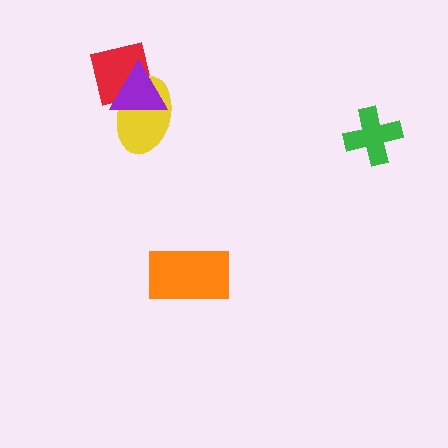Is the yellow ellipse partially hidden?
Yes, it is partially covered by another shape.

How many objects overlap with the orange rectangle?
0 objects overlap with the orange rectangle.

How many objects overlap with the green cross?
0 objects overlap with the green cross.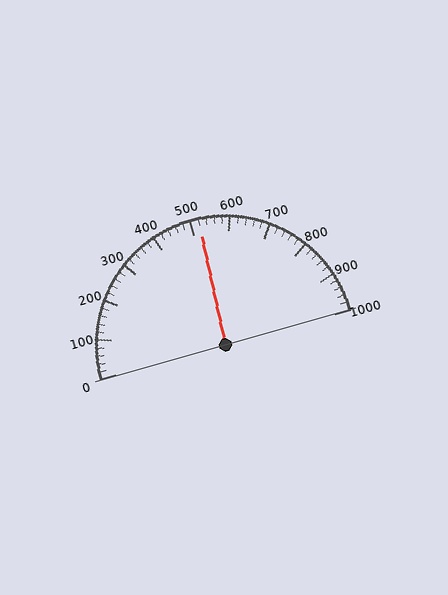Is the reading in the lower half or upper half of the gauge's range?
The reading is in the upper half of the range (0 to 1000).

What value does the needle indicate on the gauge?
The needle indicates approximately 520.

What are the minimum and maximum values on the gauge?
The gauge ranges from 0 to 1000.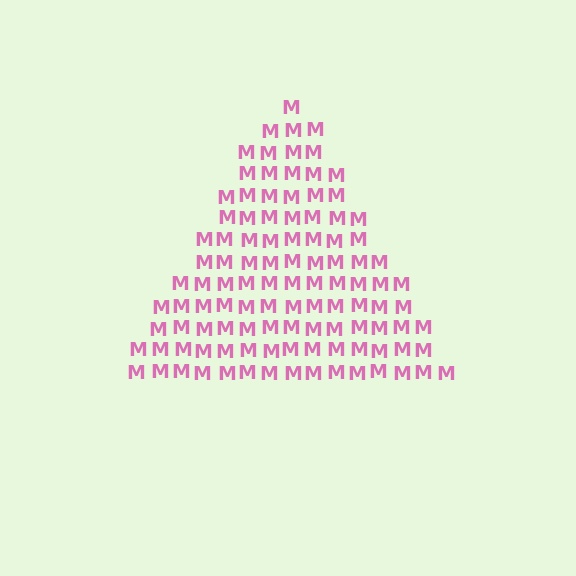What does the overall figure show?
The overall figure shows a triangle.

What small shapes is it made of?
It is made of small letter M's.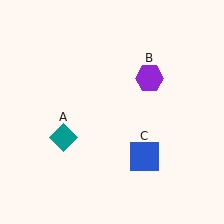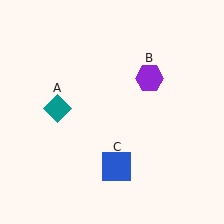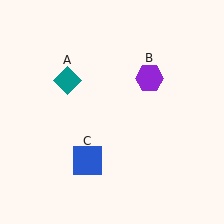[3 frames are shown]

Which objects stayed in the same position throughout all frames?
Purple hexagon (object B) remained stationary.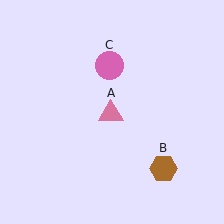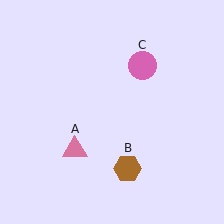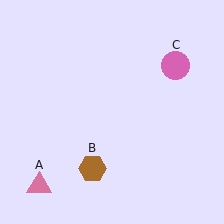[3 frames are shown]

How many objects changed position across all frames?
3 objects changed position: pink triangle (object A), brown hexagon (object B), pink circle (object C).